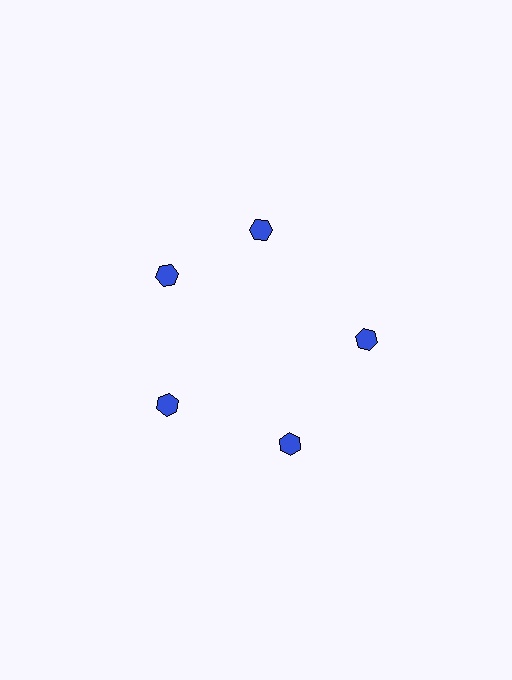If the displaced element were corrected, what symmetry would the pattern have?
It would have 5-fold rotational symmetry — the pattern would map onto itself every 72 degrees.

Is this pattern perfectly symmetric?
No. The 5 blue hexagons are arranged in a ring, but one element near the 1 o'clock position is rotated out of alignment along the ring, breaking the 5-fold rotational symmetry.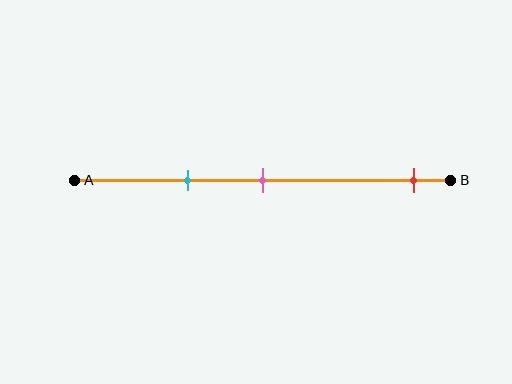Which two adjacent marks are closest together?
The cyan and pink marks are the closest adjacent pair.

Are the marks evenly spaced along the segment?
No, the marks are not evenly spaced.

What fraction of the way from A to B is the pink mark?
The pink mark is approximately 50% (0.5) of the way from A to B.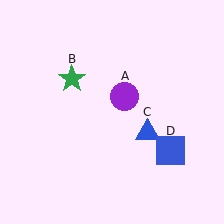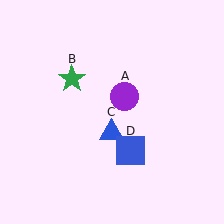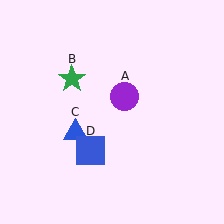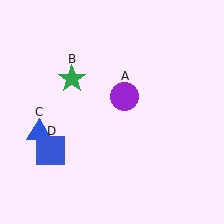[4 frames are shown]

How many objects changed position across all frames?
2 objects changed position: blue triangle (object C), blue square (object D).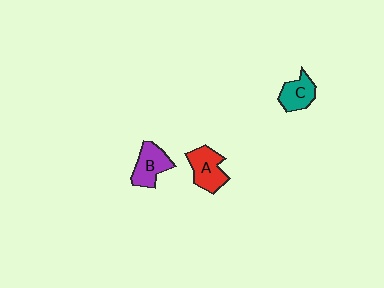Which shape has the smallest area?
Shape C (teal).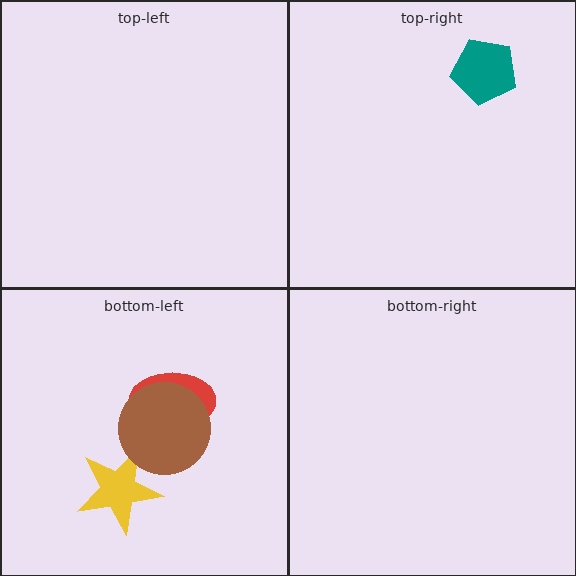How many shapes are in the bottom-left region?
3.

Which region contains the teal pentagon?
The top-right region.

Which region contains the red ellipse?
The bottom-left region.